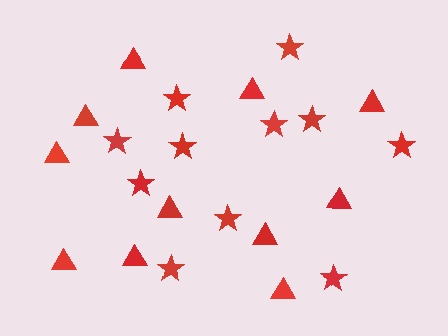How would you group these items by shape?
There are 2 groups: one group of stars (11) and one group of triangles (11).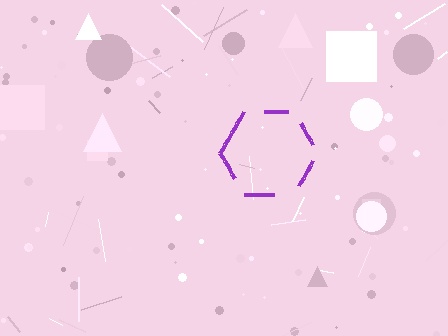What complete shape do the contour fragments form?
The contour fragments form a hexagon.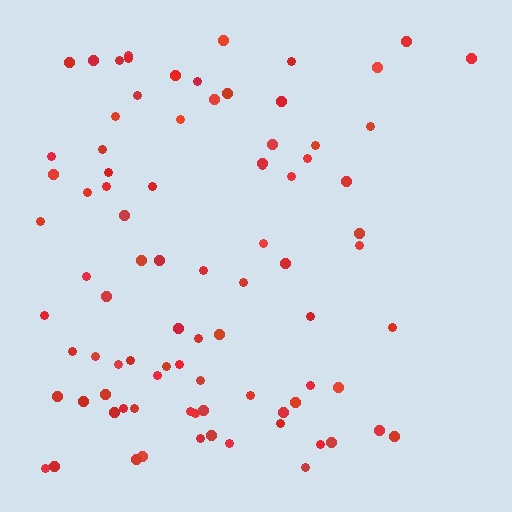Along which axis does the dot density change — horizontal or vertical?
Horizontal.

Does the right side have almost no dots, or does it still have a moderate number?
Still a moderate number, just noticeably fewer than the left.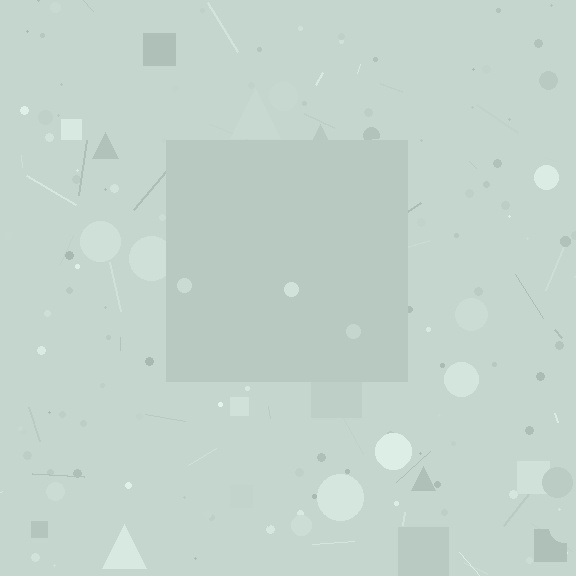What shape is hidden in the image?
A square is hidden in the image.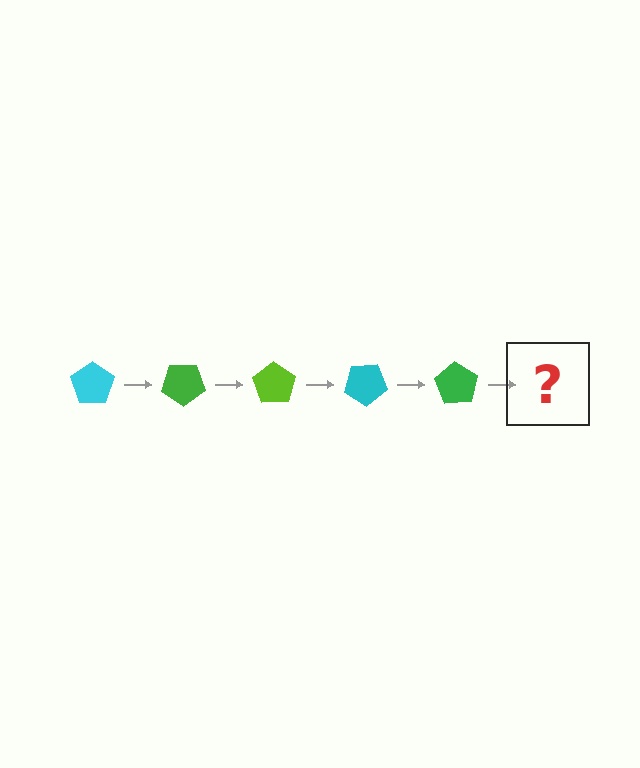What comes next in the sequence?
The next element should be a lime pentagon, rotated 175 degrees from the start.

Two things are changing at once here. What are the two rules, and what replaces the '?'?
The two rules are that it rotates 35 degrees each step and the color cycles through cyan, green, and lime. The '?' should be a lime pentagon, rotated 175 degrees from the start.